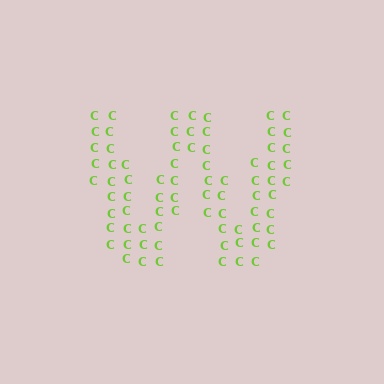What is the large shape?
The large shape is the letter W.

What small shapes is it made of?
It is made of small letter C's.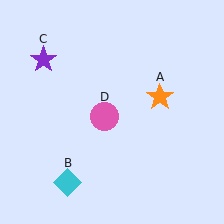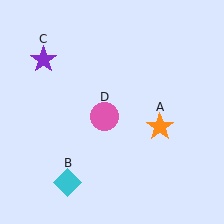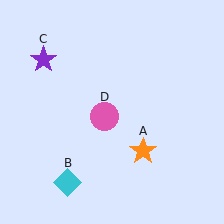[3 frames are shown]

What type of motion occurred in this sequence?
The orange star (object A) rotated clockwise around the center of the scene.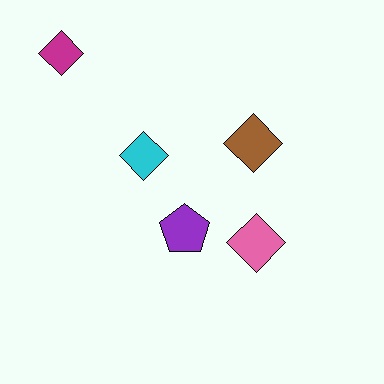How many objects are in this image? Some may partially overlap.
There are 5 objects.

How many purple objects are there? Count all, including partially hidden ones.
There is 1 purple object.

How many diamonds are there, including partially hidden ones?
There are 4 diamonds.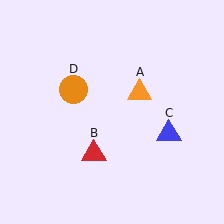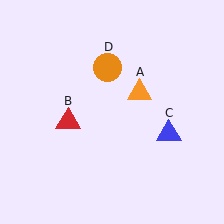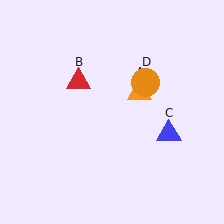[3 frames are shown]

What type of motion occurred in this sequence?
The red triangle (object B), orange circle (object D) rotated clockwise around the center of the scene.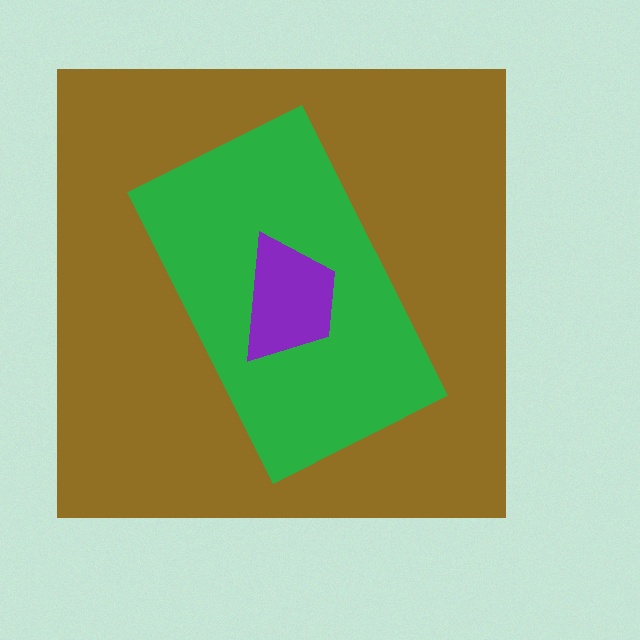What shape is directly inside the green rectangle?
The purple trapezoid.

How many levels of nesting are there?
3.